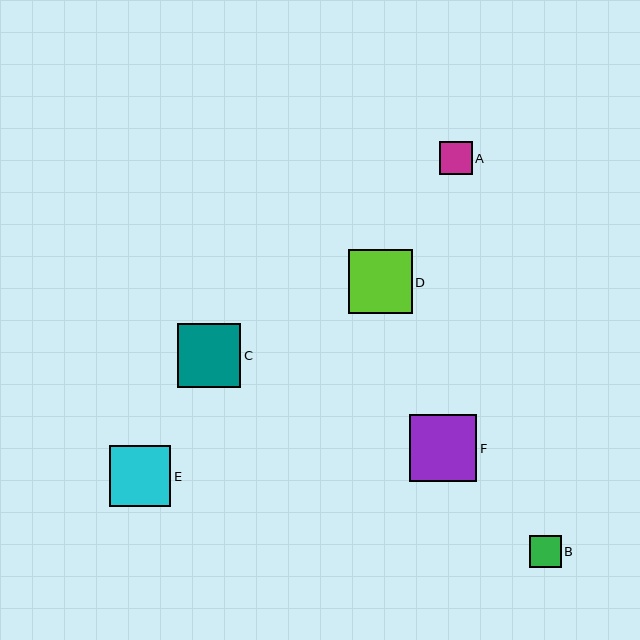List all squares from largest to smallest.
From largest to smallest: F, D, C, E, A, B.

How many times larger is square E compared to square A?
Square E is approximately 1.8 times the size of square A.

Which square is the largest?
Square F is the largest with a size of approximately 67 pixels.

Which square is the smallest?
Square B is the smallest with a size of approximately 32 pixels.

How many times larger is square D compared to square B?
Square D is approximately 2.0 times the size of square B.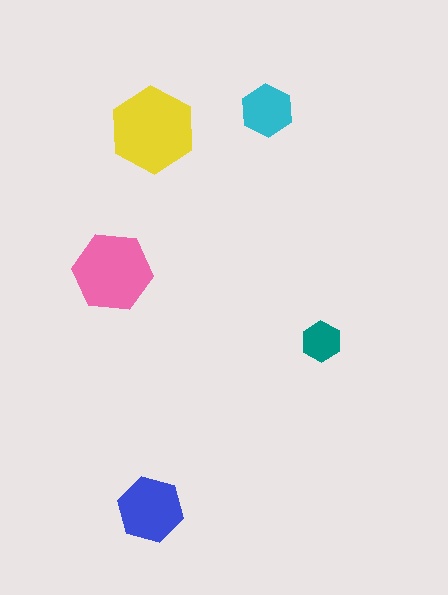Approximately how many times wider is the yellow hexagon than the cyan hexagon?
About 1.5 times wider.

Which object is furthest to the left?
The pink hexagon is leftmost.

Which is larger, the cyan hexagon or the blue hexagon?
The blue one.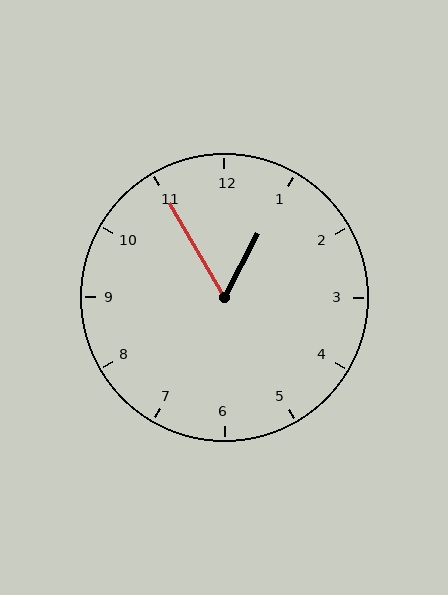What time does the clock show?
12:55.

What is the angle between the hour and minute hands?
Approximately 58 degrees.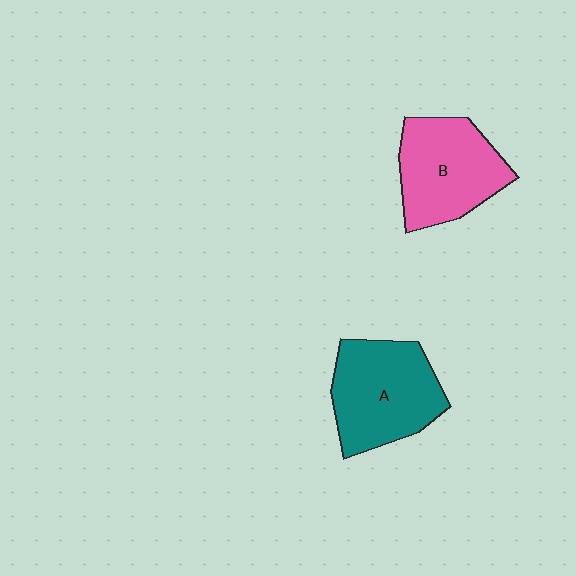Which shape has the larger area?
Shape A (teal).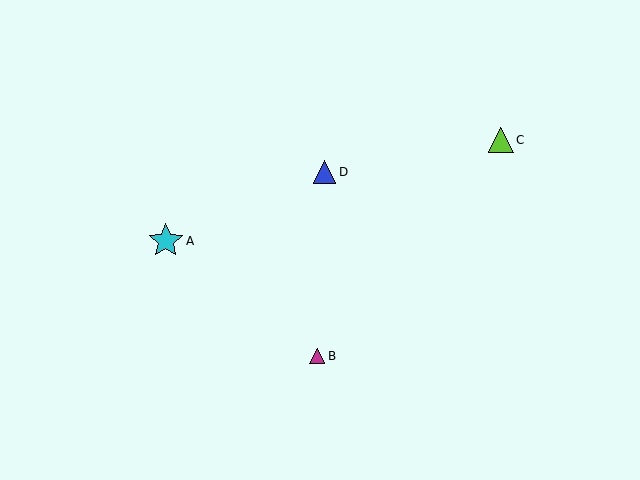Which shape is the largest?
The cyan star (labeled A) is the largest.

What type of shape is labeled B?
Shape B is a magenta triangle.